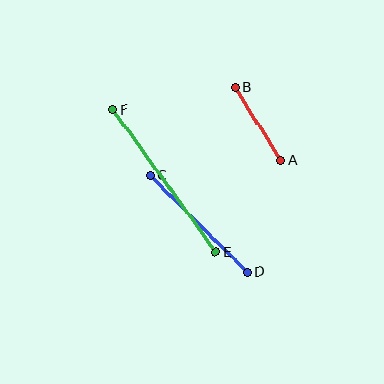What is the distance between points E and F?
The distance is approximately 176 pixels.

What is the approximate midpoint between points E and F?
The midpoint is at approximately (164, 181) pixels.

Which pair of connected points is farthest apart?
Points E and F are farthest apart.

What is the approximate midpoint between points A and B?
The midpoint is at approximately (258, 124) pixels.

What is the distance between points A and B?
The distance is approximately 87 pixels.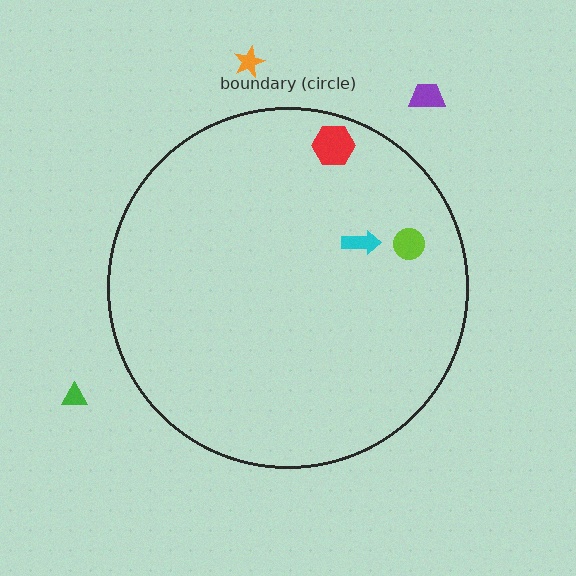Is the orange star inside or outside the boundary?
Outside.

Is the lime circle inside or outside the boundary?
Inside.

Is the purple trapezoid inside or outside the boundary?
Outside.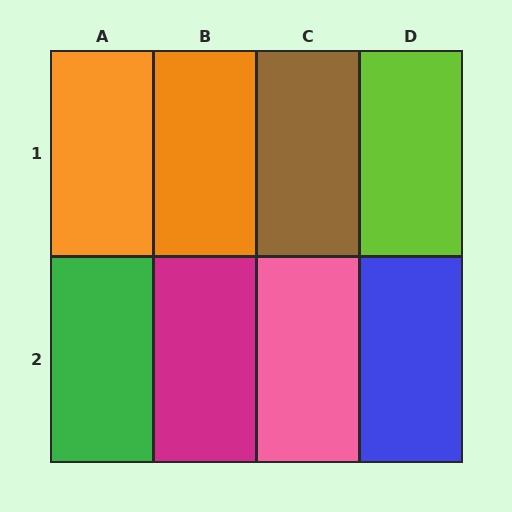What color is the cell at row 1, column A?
Orange.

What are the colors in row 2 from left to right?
Green, magenta, pink, blue.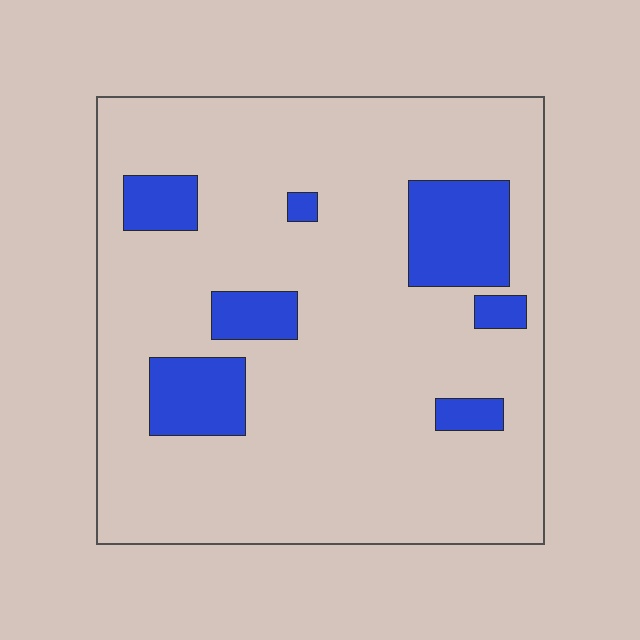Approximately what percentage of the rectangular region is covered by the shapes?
Approximately 15%.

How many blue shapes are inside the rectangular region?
7.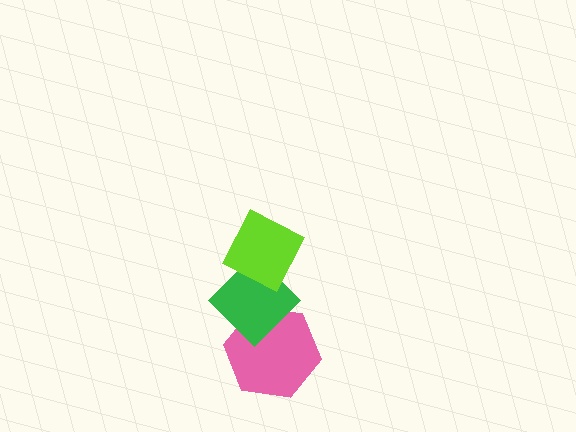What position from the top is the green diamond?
The green diamond is 2nd from the top.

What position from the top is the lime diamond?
The lime diamond is 1st from the top.